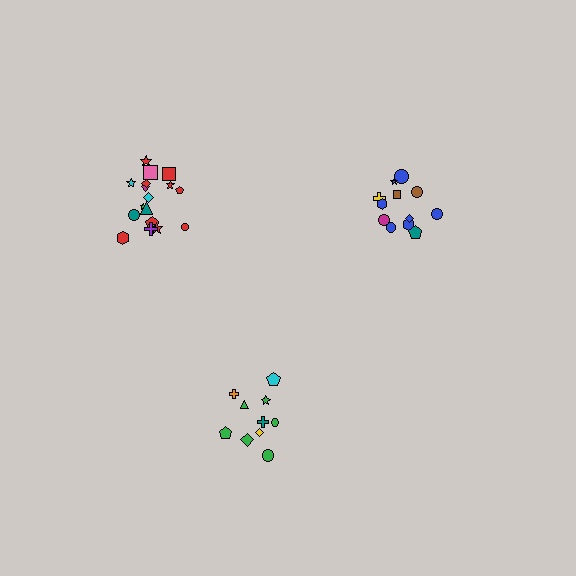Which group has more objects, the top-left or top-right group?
The top-left group.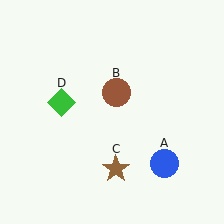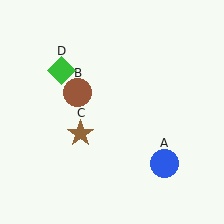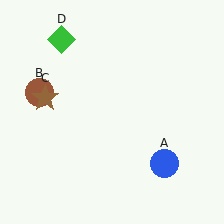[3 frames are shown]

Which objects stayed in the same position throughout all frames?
Blue circle (object A) remained stationary.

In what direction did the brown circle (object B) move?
The brown circle (object B) moved left.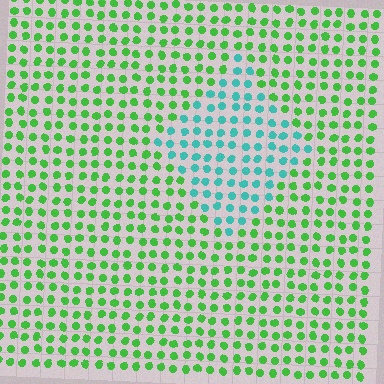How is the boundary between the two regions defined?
The boundary is defined purely by a slight shift in hue (about 55 degrees). Spacing, size, and orientation are identical on both sides.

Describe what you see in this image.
The image is filled with small green elements in a uniform arrangement. A diamond-shaped region is visible where the elements are tinted to a slightly different hue, forming a subtle color boundary.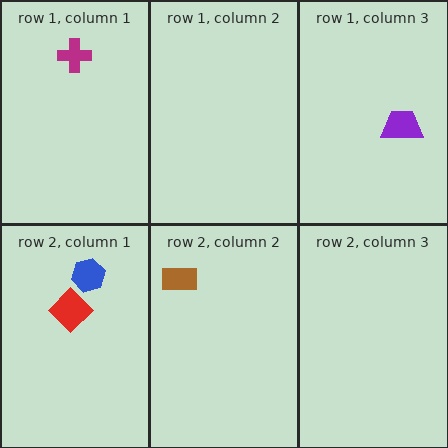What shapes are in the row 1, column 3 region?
The purple trapezoid.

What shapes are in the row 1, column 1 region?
The magenta cross.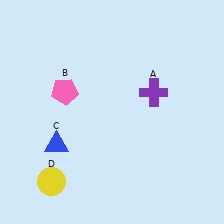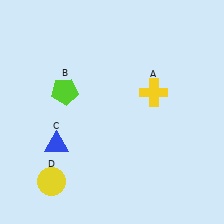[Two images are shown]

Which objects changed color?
A changed from purple to yellow. B changed from pink to lime.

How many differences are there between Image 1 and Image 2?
There are 2 differences between the two images.